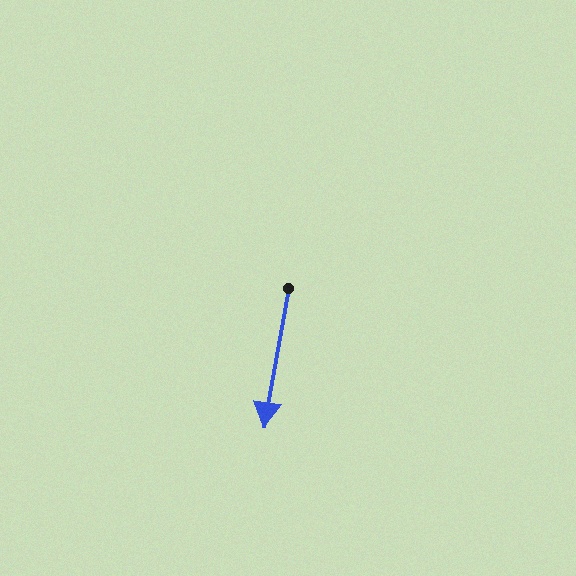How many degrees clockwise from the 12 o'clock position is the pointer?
Approximately 190 degrees.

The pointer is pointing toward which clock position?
Roughly 6 o'clock.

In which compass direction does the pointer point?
South.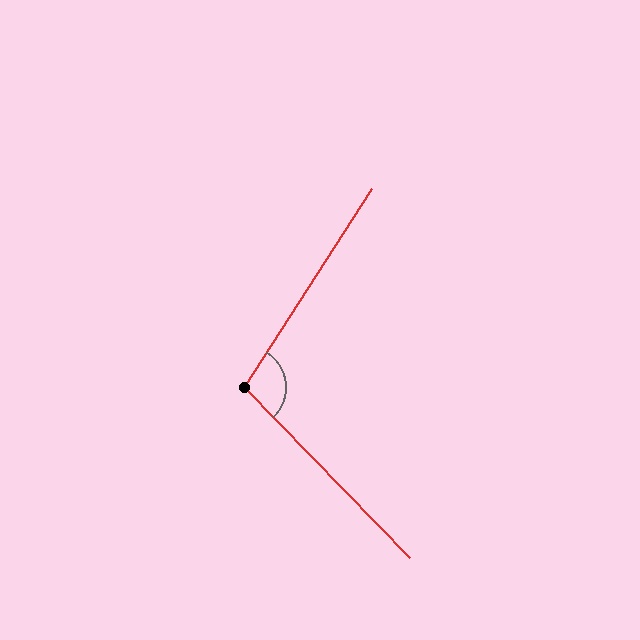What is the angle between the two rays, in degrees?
Approximately 103 degrees.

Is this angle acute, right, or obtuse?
It is obtuse.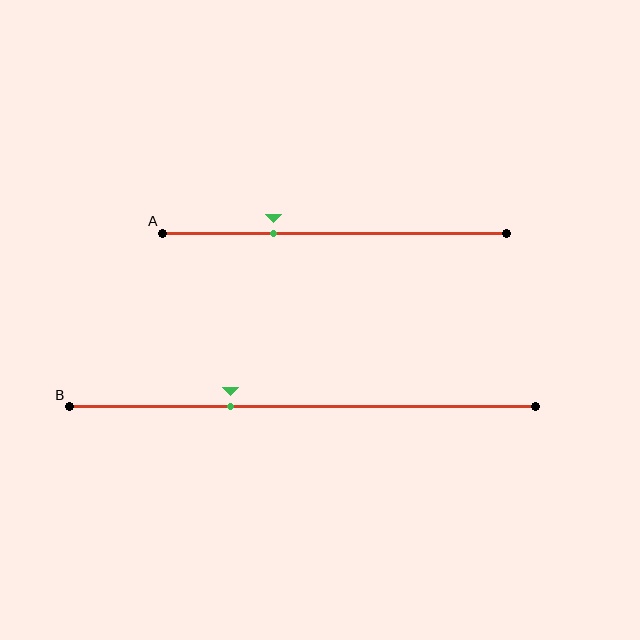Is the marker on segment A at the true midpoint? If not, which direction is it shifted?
No, the marker on segment A is shifted to the left by about 18% of the segment length.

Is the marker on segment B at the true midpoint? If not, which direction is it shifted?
No, the marker on segment B is shifted to the left by about 15% of the segment length.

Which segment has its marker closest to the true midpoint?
Segment B has its marker closest to the true midpoint.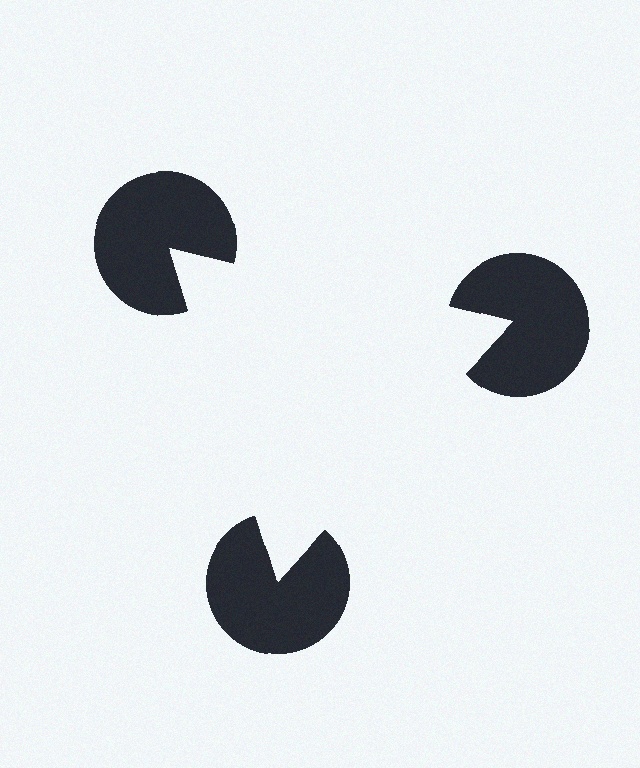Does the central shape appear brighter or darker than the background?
It typically appears slightly brighter than the background, even though no actual brightness change is drawn.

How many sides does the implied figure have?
3 sides.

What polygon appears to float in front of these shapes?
An illusory triangle — its edges are inferred from the aligned wedge cuts in the pac-man discs, not physically drawn.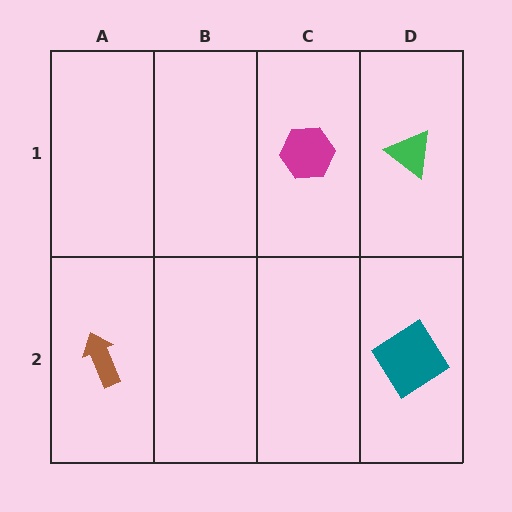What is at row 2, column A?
A brown arrow.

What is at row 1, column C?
A magenta hexagon.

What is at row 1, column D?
A green triangle.